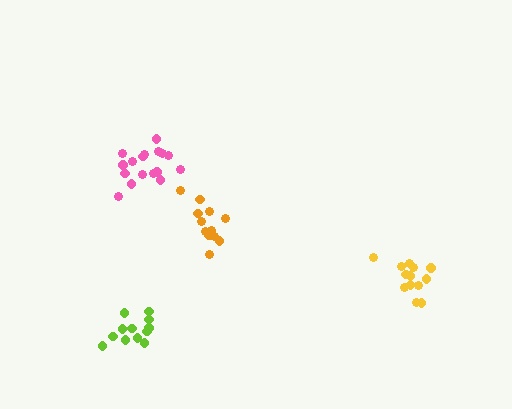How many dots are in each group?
Group 1: 17 dots, Group 2: 14 dots, Group 3: 12 dots, Group 4: 12 dots (55 total).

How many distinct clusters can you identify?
There are 4 distinct clusters.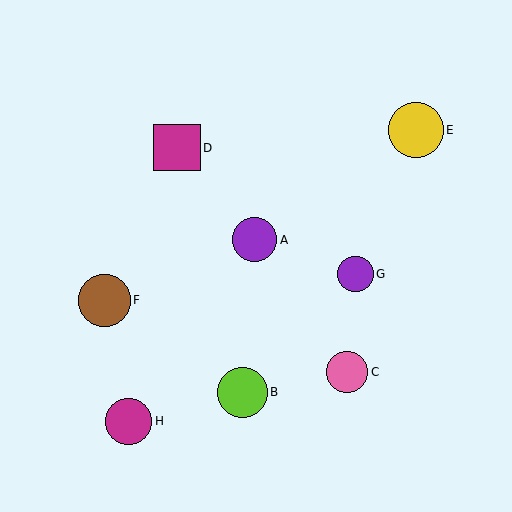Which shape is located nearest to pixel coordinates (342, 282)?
The purple circle (labeled G) at (356, 274) is nearest to that location.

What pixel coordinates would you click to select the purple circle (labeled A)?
Click at (255, 240) to select the purple circle A.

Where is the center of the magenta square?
The center of the magenta square is at (177, 148).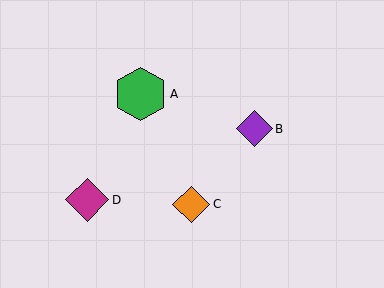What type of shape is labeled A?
Shape A is a green hexagon.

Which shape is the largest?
The green hexagon (labeled A) is the largest.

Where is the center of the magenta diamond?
The center of the magenta diamond is at (87, 200).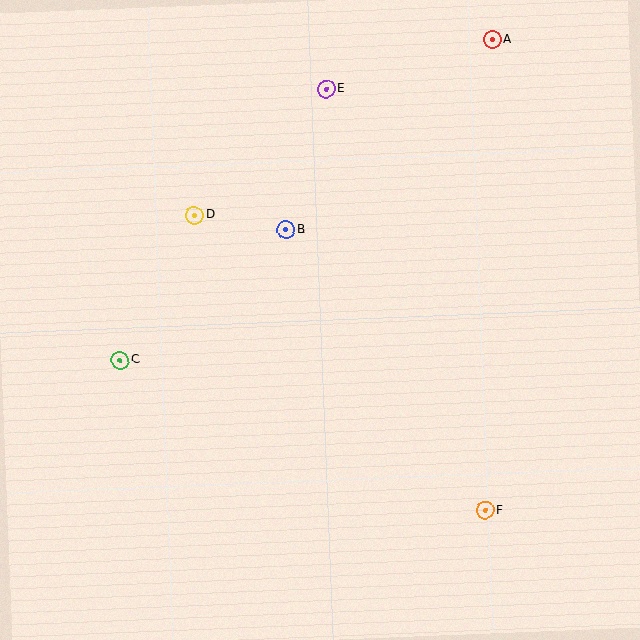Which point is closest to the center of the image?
Point B at (286, 230) is closest to the center.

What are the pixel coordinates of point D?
Point D is at (194, 215).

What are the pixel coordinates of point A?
Point A is at (492, 40).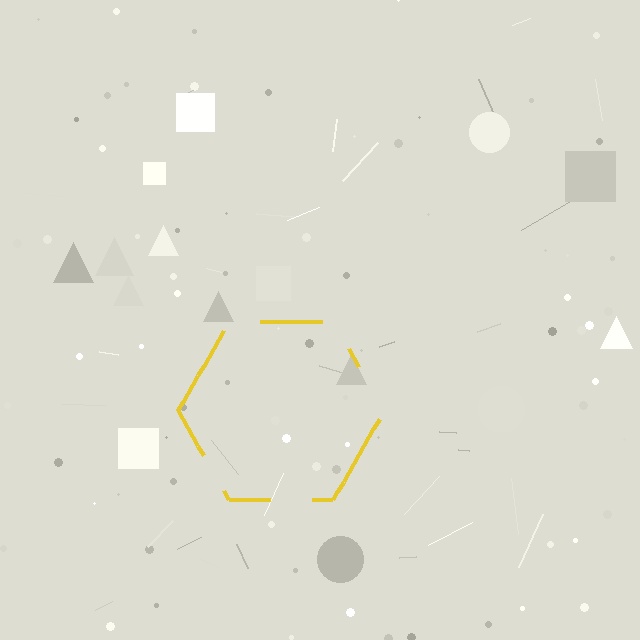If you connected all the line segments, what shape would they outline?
They would outline a hexagon.